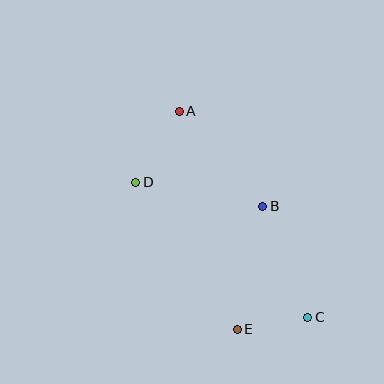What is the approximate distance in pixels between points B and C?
The distance between B and C is approximately 119 pixels.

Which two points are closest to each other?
Points C and E are closest to each other.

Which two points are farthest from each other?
Points A and C are farthest from each other.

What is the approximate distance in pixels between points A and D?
The distance between A and D is approximately 84 pixels.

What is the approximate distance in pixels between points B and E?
The distance between B and E is approximately 126 pixels.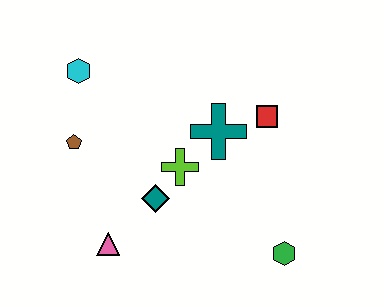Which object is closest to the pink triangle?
The teal diamond is closest to the pink triangle.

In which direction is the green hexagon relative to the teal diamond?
The green hexagon is to the right of the teal diamond.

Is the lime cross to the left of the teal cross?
Yes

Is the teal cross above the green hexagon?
Yes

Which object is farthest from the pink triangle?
The red square is farthest from the pink triangle.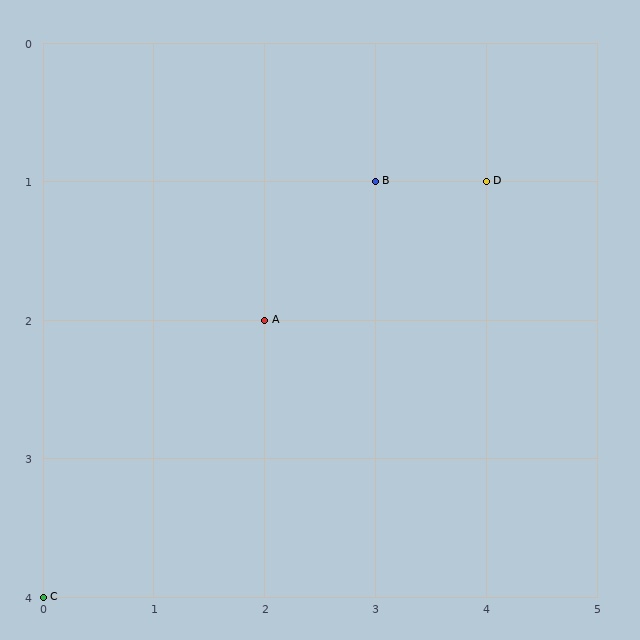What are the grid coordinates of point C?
Point C is at grid coordinates (0, 4).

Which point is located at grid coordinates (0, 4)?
Point C is at (0, 4).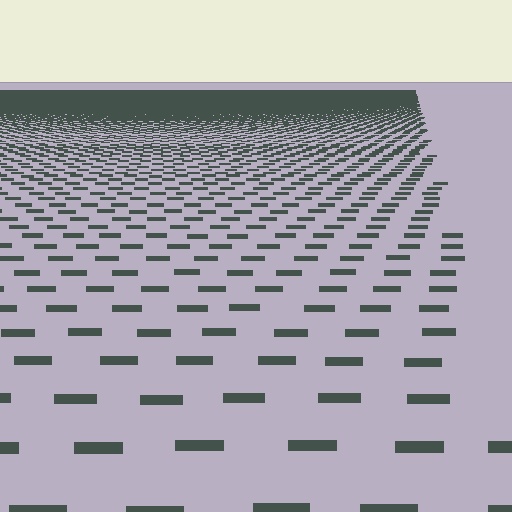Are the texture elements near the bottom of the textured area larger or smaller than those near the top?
Larger. Near the bottom, elements are closer to the viewer and appear at a bigger on-screen size.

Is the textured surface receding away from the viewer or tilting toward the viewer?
The surface is receding away from the viewer. Texture elements get smaller and denser toward the top.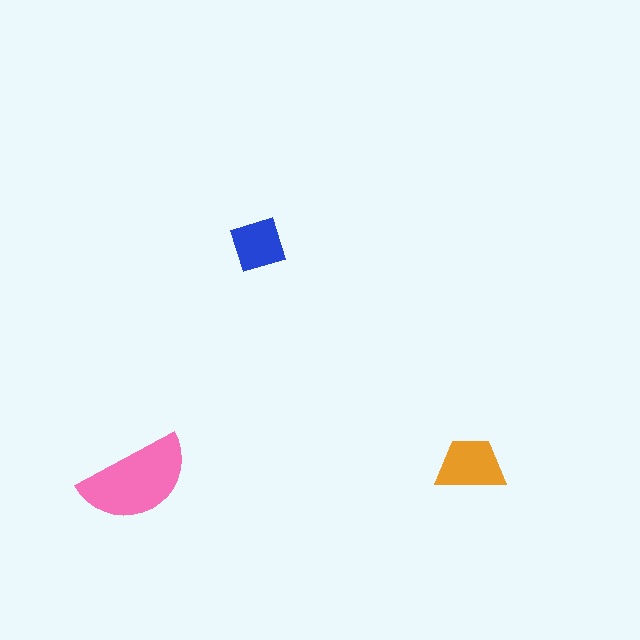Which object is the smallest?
The blue square.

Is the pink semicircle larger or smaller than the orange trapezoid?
Larger.